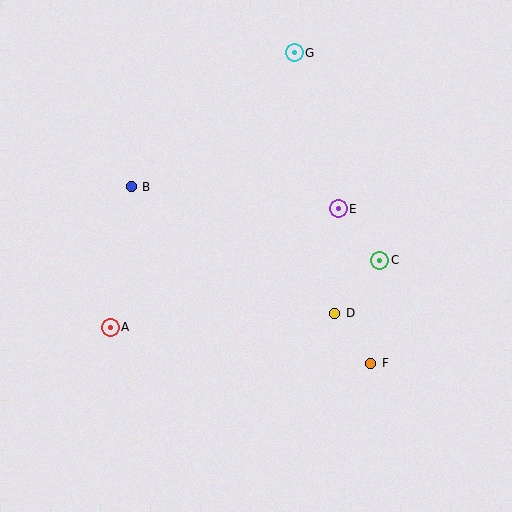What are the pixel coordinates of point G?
Point G is at (294, 53).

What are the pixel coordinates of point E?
Point E is at (338, 209).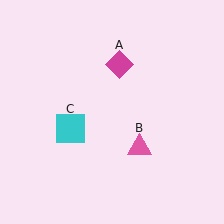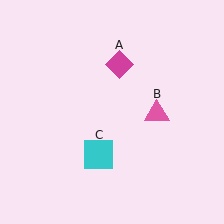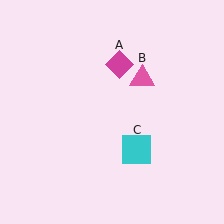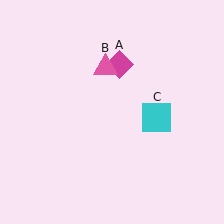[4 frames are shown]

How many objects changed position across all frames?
2 objects changed position: pink triangle (object B), cyan square (object C).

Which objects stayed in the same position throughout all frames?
Magenta diamond (object A) remained stationary.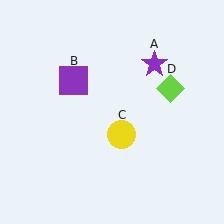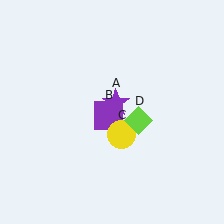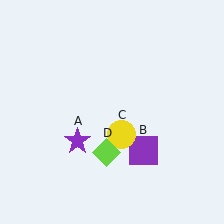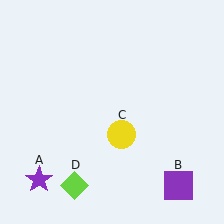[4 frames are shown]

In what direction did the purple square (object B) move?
The purple square (object B) moved down and to the right.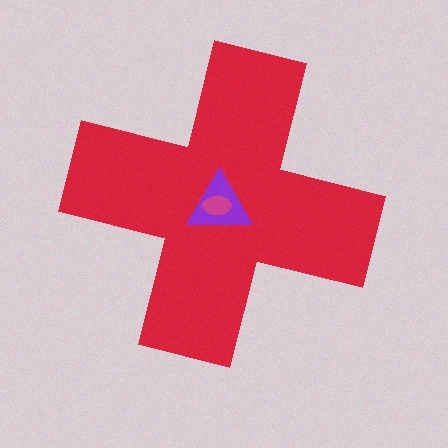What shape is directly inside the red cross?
The purple triangle.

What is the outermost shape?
The red cross.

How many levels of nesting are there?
3.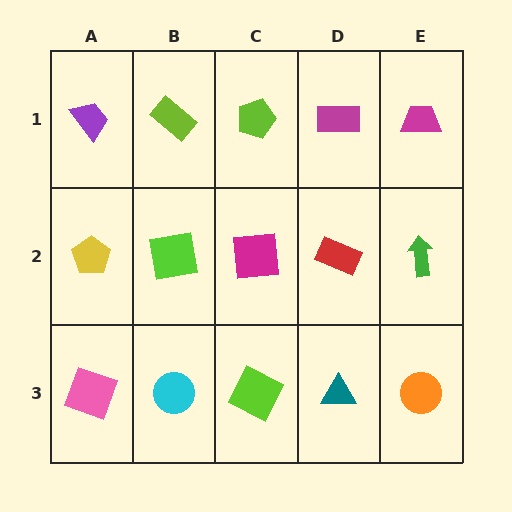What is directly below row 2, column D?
A teal triangle.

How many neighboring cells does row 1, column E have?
2.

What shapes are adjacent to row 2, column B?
A lime rectangle (row 1, column B), a cyan circle (row 3, column B), a yellow pentagon (row 2, column A), a magenta square (row 2, column C).